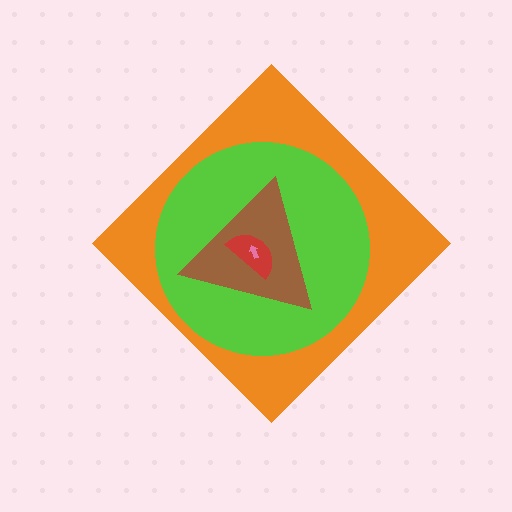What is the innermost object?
The pink arrow.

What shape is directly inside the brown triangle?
The red semicircle.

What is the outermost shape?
The orange diamond.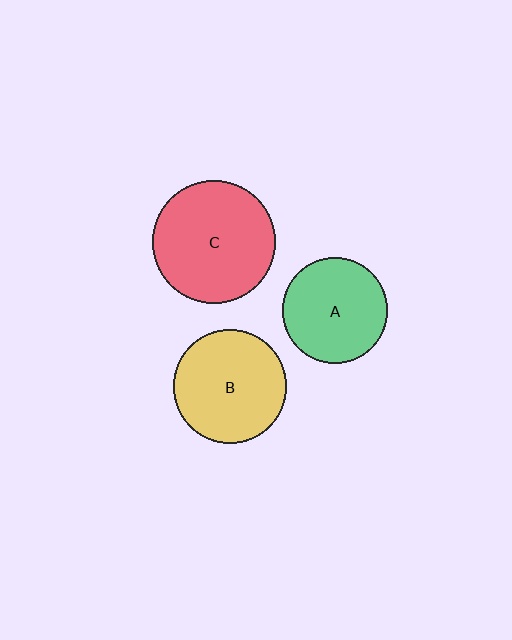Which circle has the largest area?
Circle C (red).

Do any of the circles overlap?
No, none of the circles overlap.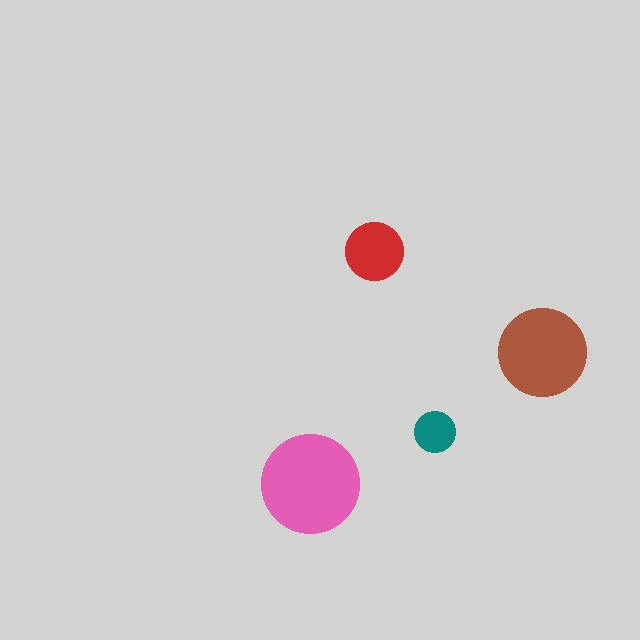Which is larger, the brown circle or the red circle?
The brown one.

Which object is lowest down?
The pink circle is bottommost.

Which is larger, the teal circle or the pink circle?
The pink one.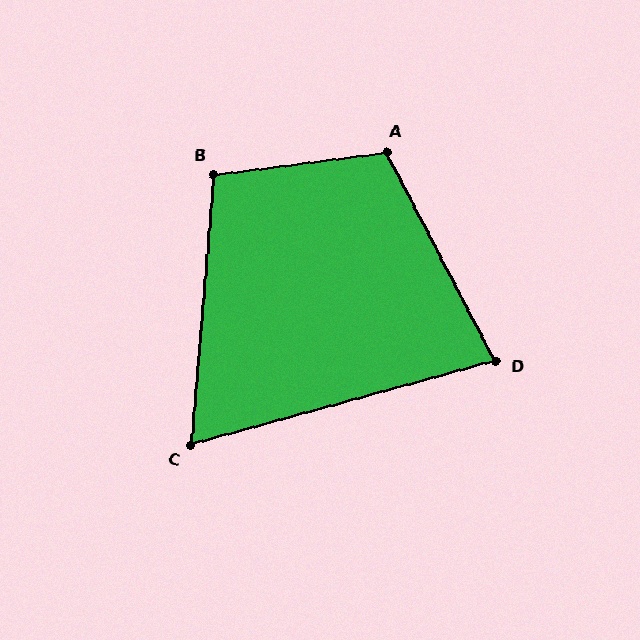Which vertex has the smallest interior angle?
C, at approximately 70 degrees.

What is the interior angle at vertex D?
Approximately 78 degrees (acute).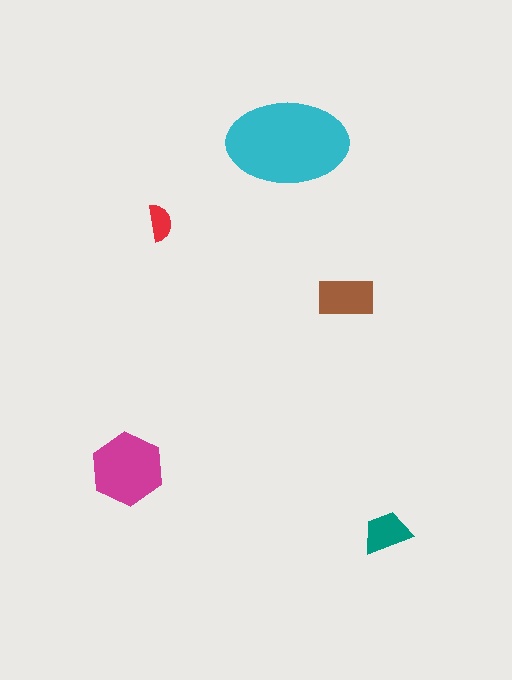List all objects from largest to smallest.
The cyan ellipse, the magenta hexagon, the brown rectangle, the teal trapezoid, the red semicircle.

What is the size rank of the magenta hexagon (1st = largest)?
2nd.